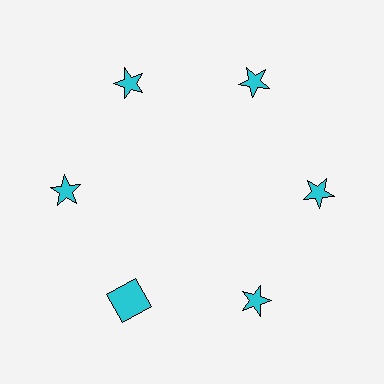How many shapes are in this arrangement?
There are 6 shapes arranged in a ring pattern.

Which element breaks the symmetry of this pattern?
The cyan square at roughly the 7 o'clock position breaks the symmetry. All other shapes are cyan stars.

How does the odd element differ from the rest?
It has a different shape: square instead of star.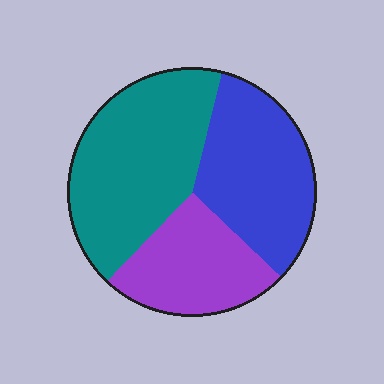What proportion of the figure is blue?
Blue covers 33% of the figure.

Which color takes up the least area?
Purple, at roughly 25%.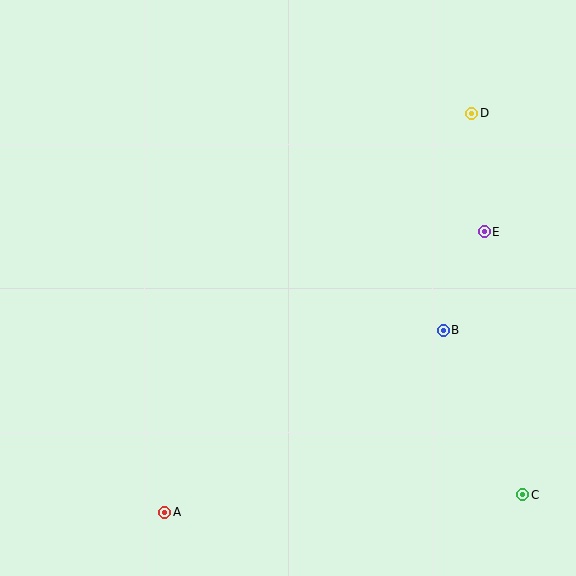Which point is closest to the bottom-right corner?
Point C is closest to the bottom-right corner.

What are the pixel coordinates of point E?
Point E is at (484, 232).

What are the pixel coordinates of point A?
Point A is at (165, 512).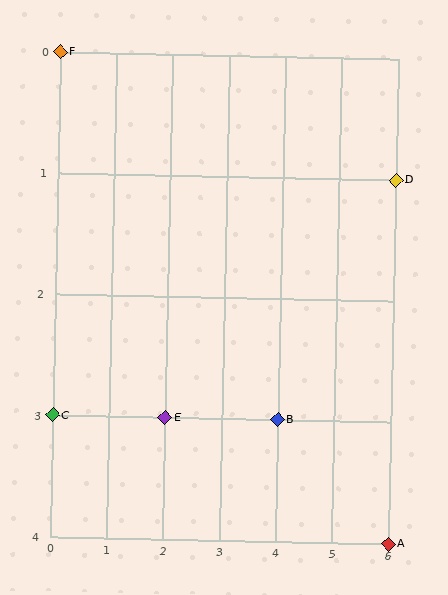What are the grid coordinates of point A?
Point A is at grid coordinates (6, 4).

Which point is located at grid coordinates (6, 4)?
Point A is at (6, 4).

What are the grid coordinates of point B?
Point B is at grid coordinates (4, 3).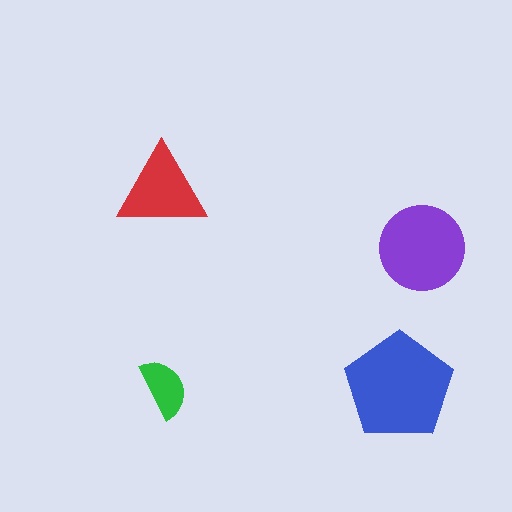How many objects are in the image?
There are 4 objects in the image.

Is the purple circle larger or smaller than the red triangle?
Larger.